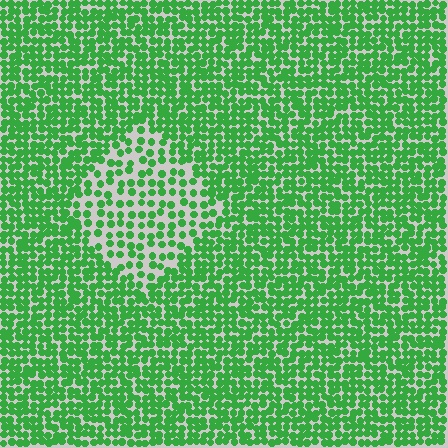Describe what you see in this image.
The image contains small green elements arranged at two different densities. A diamond-shaped region is visible where the elements are less densely packed than the surrounding area.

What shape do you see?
I see a diamond.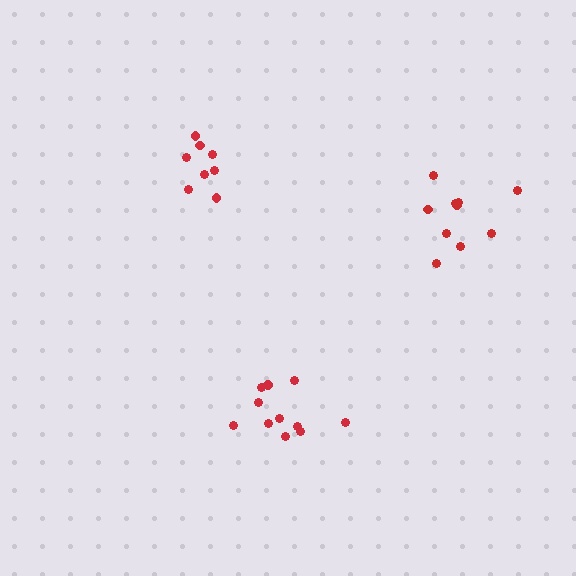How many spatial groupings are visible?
There are 3 spatial groupings.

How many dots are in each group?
Group 1: 8 dots, Group 2: 10 dots, Group 3: 11 dots (29 total).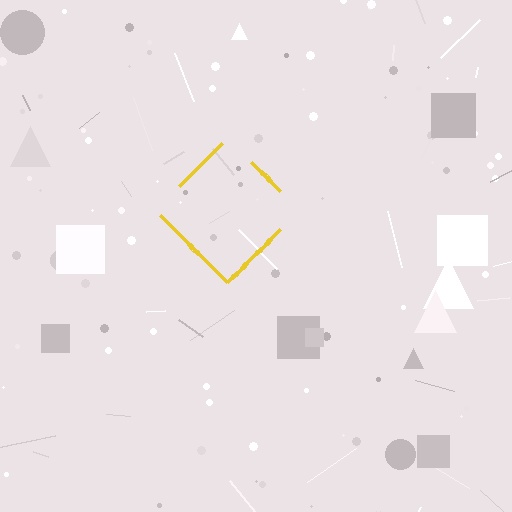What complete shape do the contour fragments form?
The contour fragments form a diamond.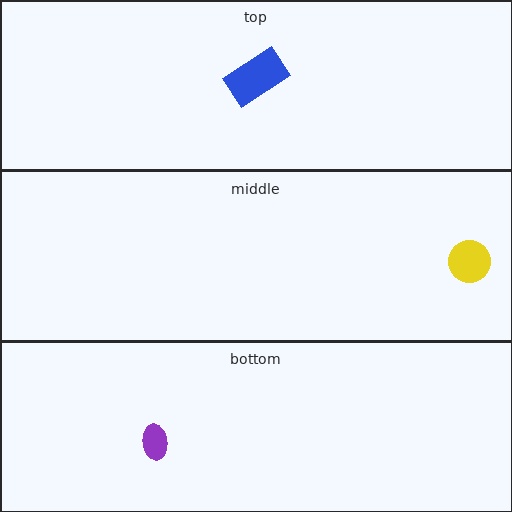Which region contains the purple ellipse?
The bottom region.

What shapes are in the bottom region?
The purple ellipse.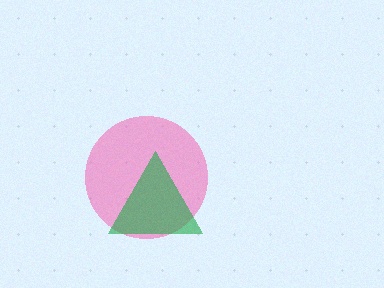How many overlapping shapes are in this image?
There are 2 overlapping shapes in the image.